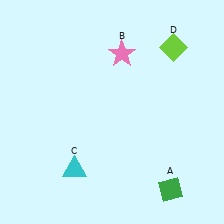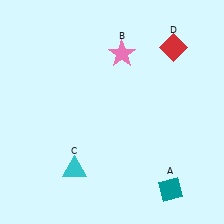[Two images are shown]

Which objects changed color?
A changed from green to teal. D changed from lime to red.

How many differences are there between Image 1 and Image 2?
There are 2 differences between the two images.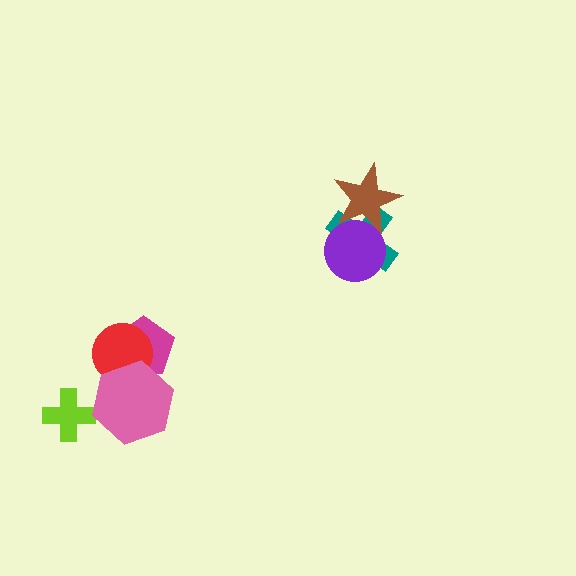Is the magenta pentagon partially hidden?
Yes, it is partially covered by another shape.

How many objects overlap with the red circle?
2 objects overlap with the red circle.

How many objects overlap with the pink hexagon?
2 objects overlap with the pink hexagon.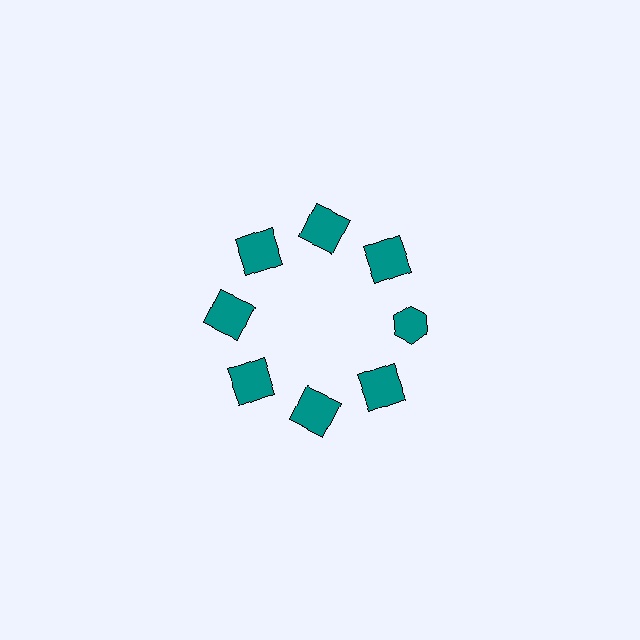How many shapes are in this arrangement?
There are 8 shapes arranged in a ring pattern.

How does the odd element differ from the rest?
It has a different shape: hexagon instead of square.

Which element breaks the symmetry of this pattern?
The teal hexagon at roughly the 3 o'clock position breaks the symmetry. All other shapes are teal squares.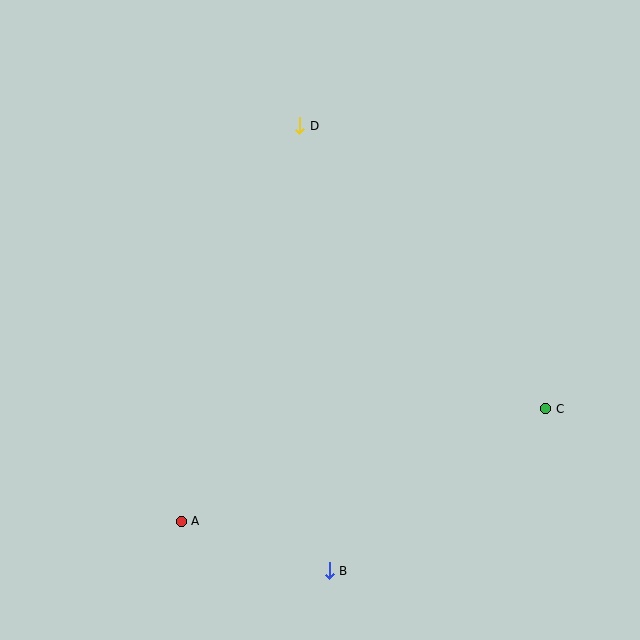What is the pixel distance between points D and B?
The distance between D and B is 446 pixels.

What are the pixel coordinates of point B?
Point B is at (329, 571).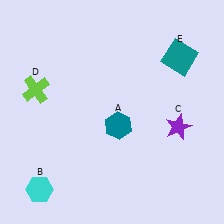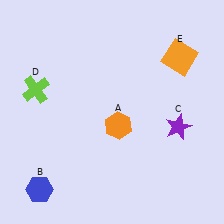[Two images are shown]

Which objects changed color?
A changed from teal to orange. B changed from cyan to blue. E changed from teal to orange.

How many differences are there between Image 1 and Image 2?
There are 3 differences between the two images.